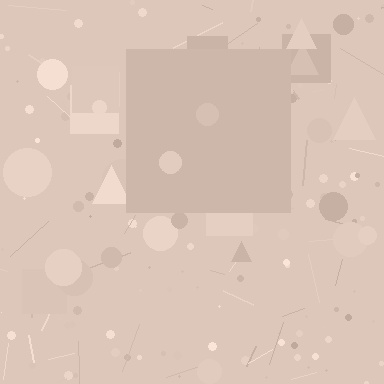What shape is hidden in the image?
A square is hidden in the image.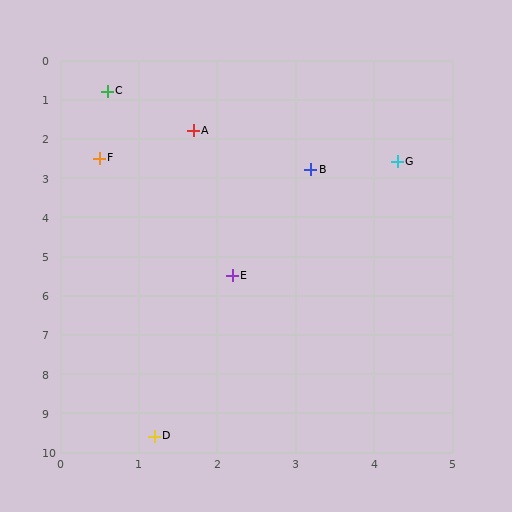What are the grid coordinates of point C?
Point C is at approximately (0.6, 0.8).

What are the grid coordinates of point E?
Point E is at approximately (2.2, 5.5).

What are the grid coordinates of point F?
Point F is at approximately (0.5, 2.5).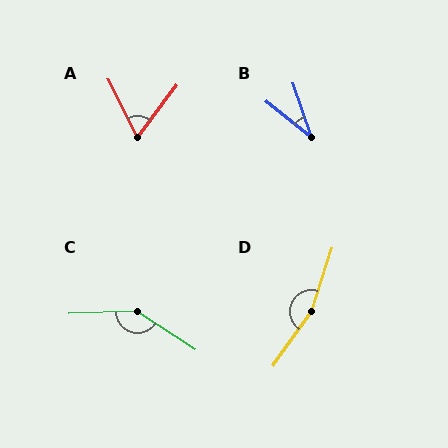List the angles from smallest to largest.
B (33°), A (64°), C (145°), D (162°).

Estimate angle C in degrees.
Approximately 145 degrees.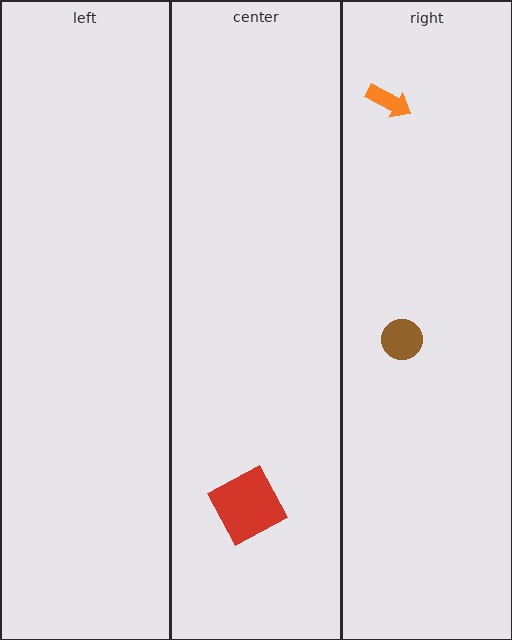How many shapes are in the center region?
1.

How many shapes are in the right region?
2.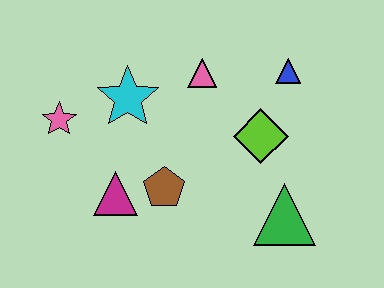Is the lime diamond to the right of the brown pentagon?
Yes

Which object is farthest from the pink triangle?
The green triangle is farthest from the pink triangle.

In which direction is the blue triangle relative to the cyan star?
The blue triangle is to the right of the cyan star.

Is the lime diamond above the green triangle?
Yes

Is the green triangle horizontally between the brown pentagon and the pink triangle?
No